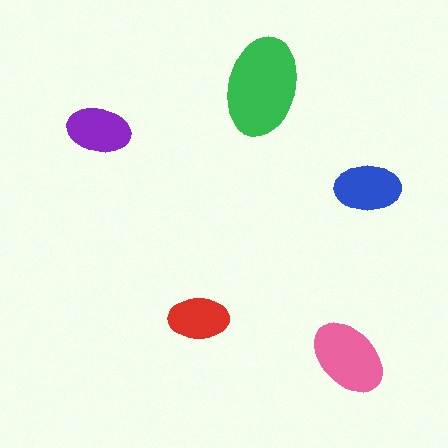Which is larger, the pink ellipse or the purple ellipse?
The pink one.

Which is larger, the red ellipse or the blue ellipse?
The blue one.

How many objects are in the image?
There are 5 objects in the image.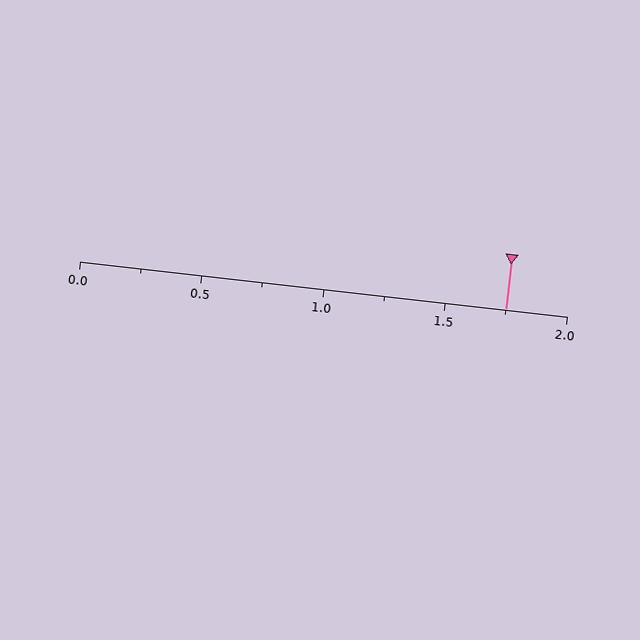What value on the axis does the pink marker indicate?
The marker indicates approximately 1.75.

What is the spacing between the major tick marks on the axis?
The major ticks are spaced 0.5 apart.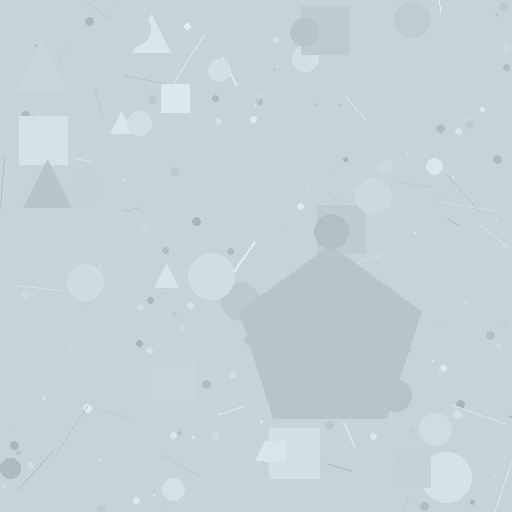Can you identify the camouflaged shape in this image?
The camouflaged shape is a pentagon.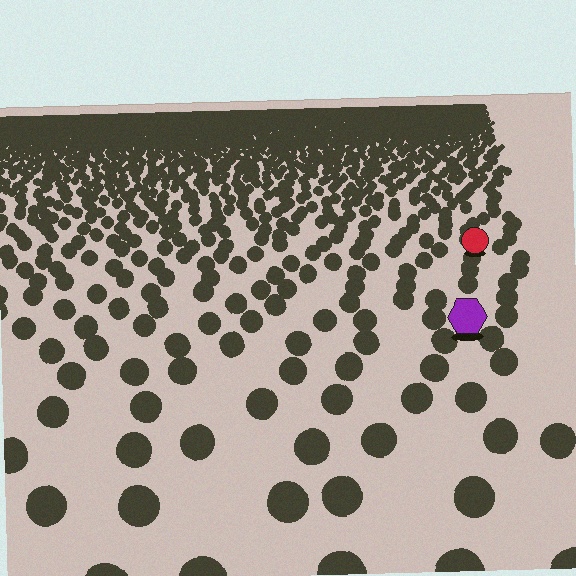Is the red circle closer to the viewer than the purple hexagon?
No. The purple hexagon is closer — you can tell from the texture gradient: the ground texture is coarser near it.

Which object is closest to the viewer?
The purple hexagon is closest. The texture marks near it are larger and more spread out.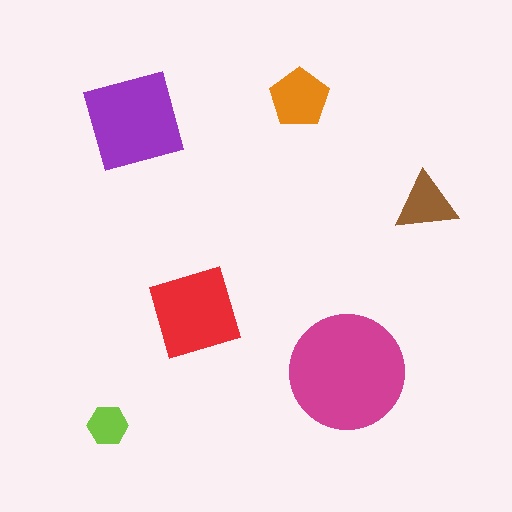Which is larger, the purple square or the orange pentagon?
The purple square.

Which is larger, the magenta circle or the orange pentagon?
The magenta circle.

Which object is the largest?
The magenta circle.